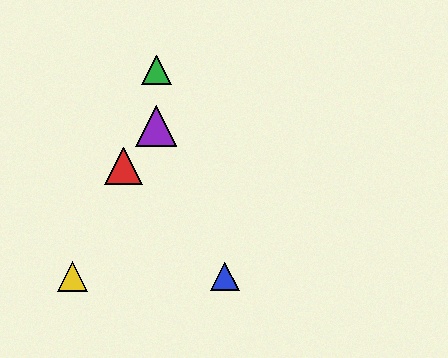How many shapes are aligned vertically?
2 shapes (the green triangle, the purple triangle) are aligned vertically.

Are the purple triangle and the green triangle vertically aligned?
Yes, both are at x≈156.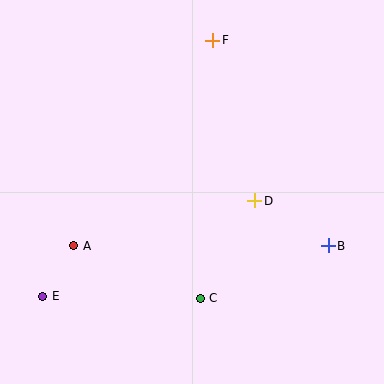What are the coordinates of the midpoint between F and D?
The midpoint between F and D is at (234, 121).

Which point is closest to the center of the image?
Point D at (255, 201) is closest to the center.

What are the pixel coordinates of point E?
Point E is at (43, 296).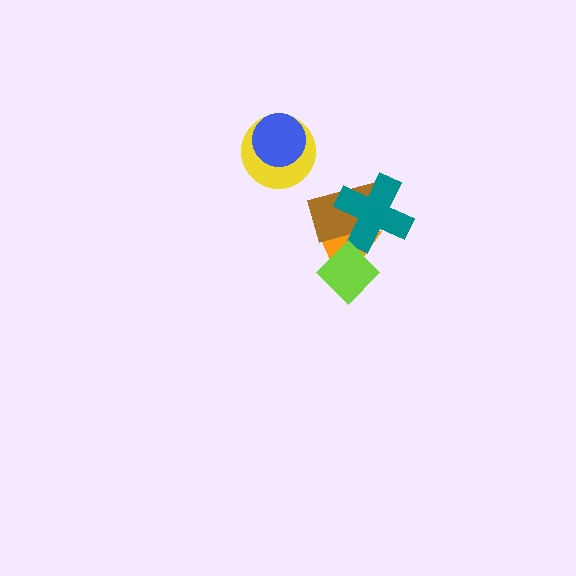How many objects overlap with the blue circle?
1 object overlaps with the blue circle.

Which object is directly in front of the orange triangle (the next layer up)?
The brown rectangle is directly in front of the orange triangle.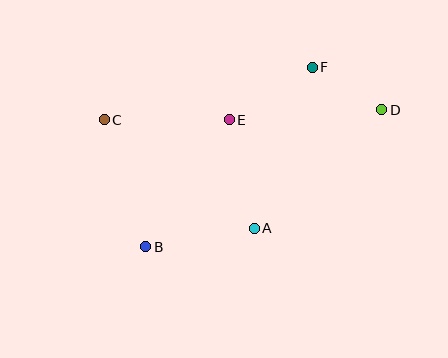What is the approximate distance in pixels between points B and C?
The distance between B and C is approximately 134 pixels.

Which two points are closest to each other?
Points D and F are closest to each other.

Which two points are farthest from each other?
Points C and D are farthest from each other.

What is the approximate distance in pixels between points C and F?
The distance between C and F is approximately 215 pixels.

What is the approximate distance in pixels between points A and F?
The distance between A and F is approximately 171 pixels.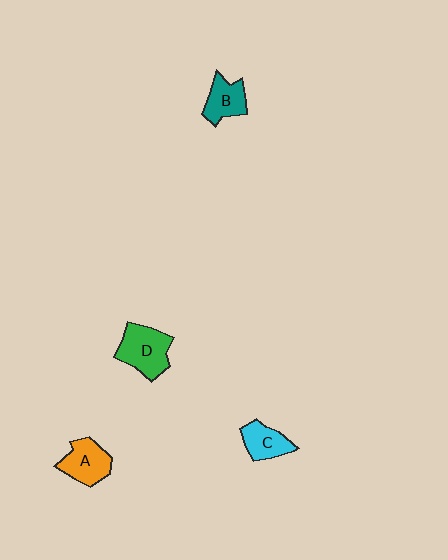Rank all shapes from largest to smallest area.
From largest to smallest: D (green), A (orange), B (teal), C (cyan).